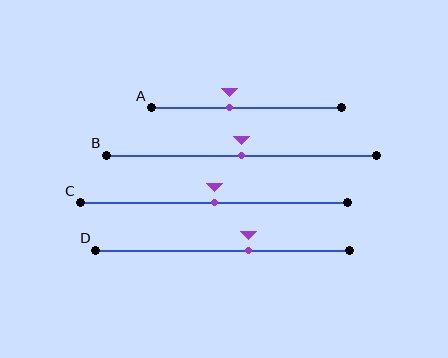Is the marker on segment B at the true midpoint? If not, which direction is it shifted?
Yes, the marker on segment B is at the true midpoint.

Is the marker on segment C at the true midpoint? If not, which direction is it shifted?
Yes, the marker on segment C is at the true midpoint.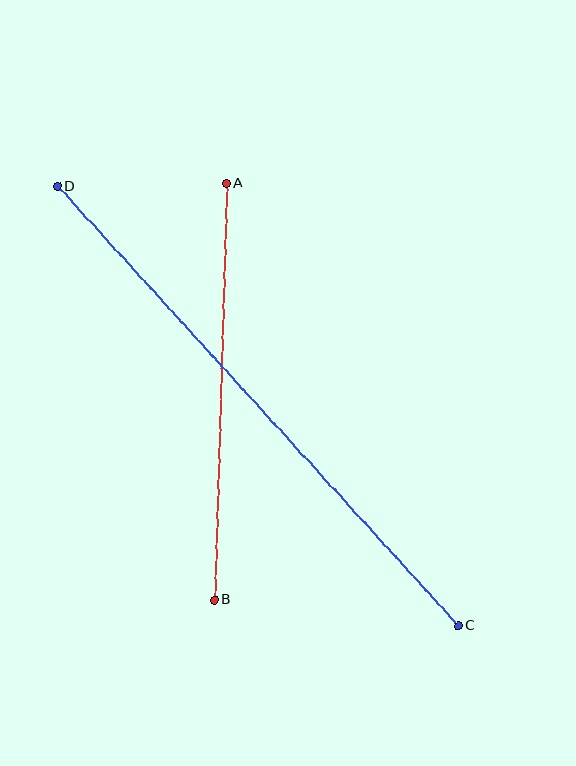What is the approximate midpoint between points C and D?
The midpoint is at approximately (258, 406) pixels.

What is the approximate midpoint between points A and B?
The midpoint is at approximately (220, 391) pixels.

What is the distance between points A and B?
The distance is approximately 417 pixels.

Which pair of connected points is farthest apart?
Points C and D are farthest apart.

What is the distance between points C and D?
The distance is approximately 595 pixels.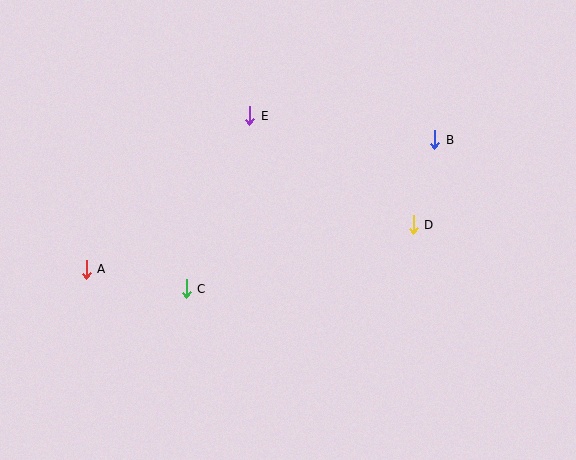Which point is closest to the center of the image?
Point C at (186, 289) is closest to the center.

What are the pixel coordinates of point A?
Point A is at (86, 269).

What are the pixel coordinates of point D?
Point D is at (413, 225).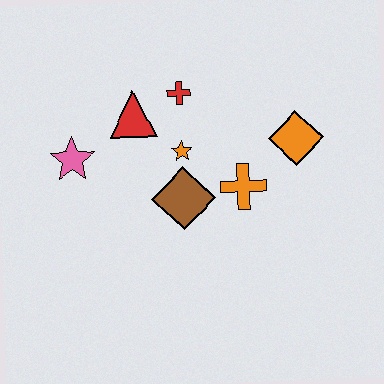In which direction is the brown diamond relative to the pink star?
The brown diamond is to the right of the pink star.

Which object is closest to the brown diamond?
The orange star is closest to the brown diamond.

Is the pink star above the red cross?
No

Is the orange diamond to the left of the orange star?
No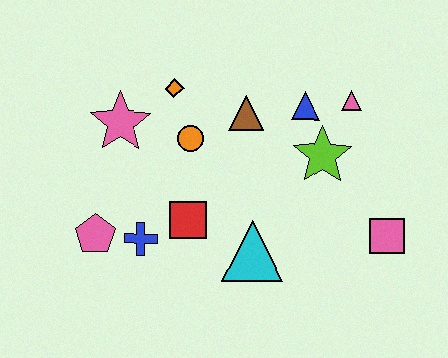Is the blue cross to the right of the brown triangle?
No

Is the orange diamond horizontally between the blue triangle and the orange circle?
No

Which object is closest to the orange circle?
The orange diamond is closest to the orange circle.